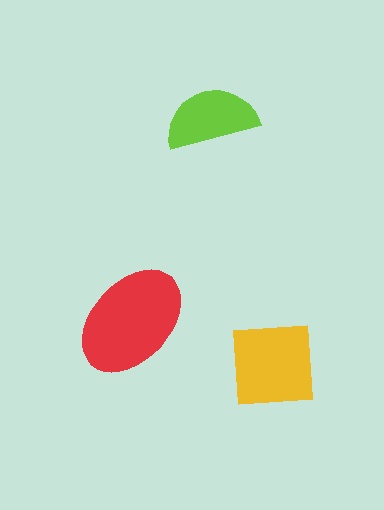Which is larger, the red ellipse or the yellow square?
The red ellipse.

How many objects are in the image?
There are 3 objects in the image.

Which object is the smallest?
The lime semicircle.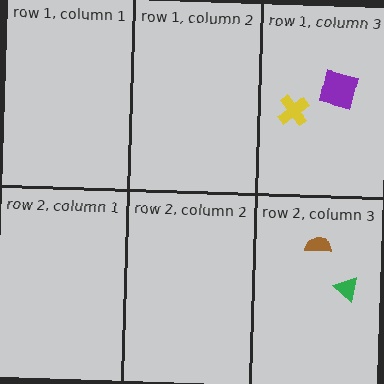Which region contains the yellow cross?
The row 1, column 3 region.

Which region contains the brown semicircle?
The row 2, column 3 region.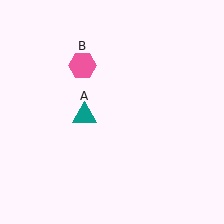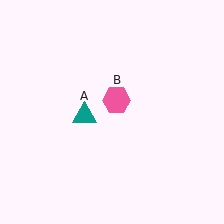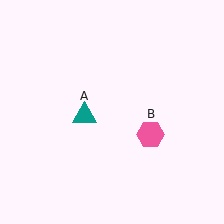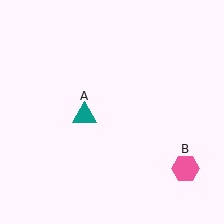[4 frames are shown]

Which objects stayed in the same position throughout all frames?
Teal triangle (object A) remained stationary.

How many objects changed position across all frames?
1 object changed position: pink hexagon (object B).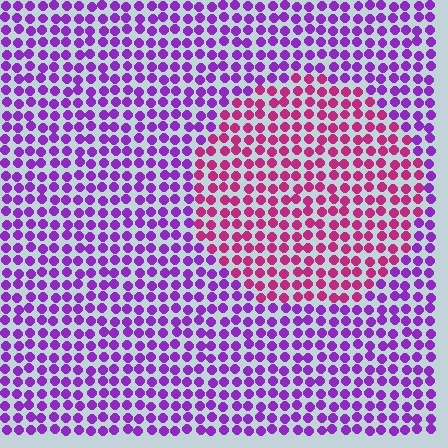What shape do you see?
I see a circle.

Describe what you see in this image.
The image is filled with small purple elements in a uniform arrangement. A circle-shaped region is visible where the elements are tinted to a slightly different hue, forming a subtle color boundary.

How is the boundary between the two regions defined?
The boundary is defined purely by a slight shift in hue (about 45 degrees). Spacing, size, and orientation are identical on both sides.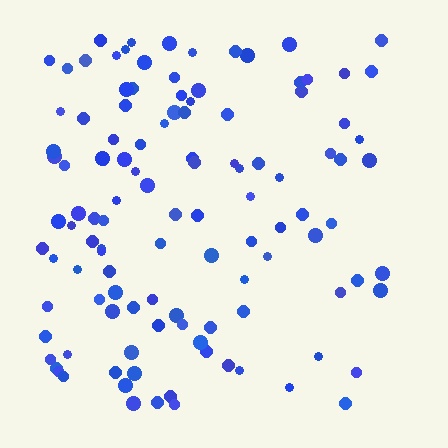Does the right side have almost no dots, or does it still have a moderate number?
Still a moderate number, just noticeably fewer than the left.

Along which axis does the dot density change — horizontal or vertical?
Horizontal.